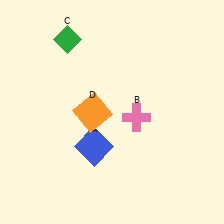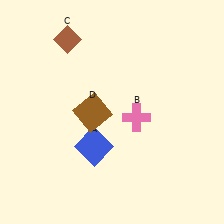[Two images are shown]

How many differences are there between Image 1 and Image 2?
There are 2 differences between the two images.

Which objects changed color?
C changed from green to brown. D changed from orange to brown.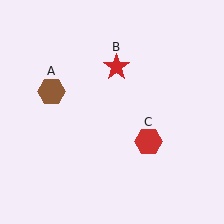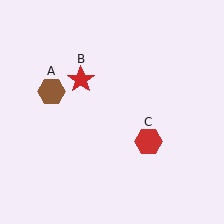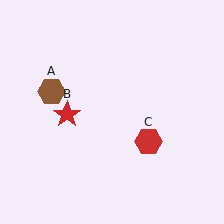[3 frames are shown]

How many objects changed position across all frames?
1 object changed position: red star (object B).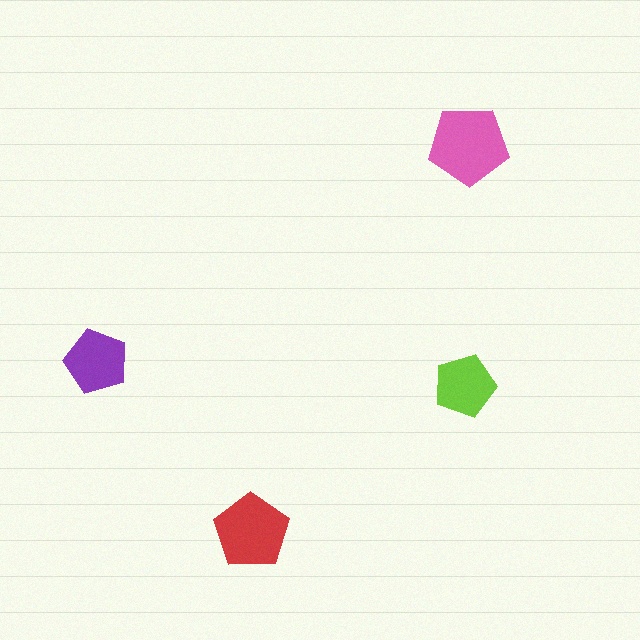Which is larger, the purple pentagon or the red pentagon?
The red one.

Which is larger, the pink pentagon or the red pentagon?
The pink one.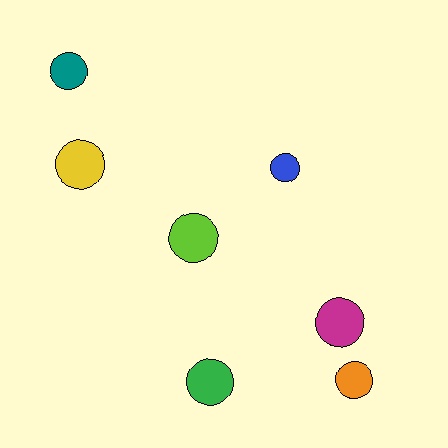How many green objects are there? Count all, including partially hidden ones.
There is 1 green object.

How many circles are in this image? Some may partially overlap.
There are 7 circles.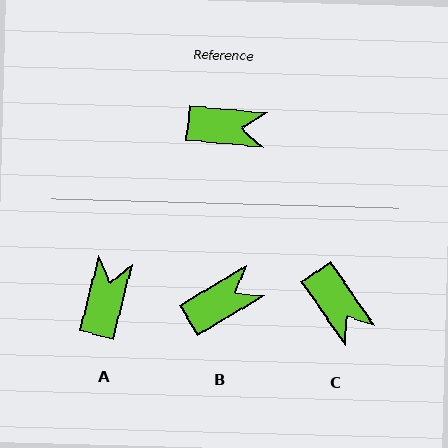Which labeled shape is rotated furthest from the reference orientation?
A, about 82 degrees away.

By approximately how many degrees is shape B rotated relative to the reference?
Approximately 37 degrees counter-clockwise.